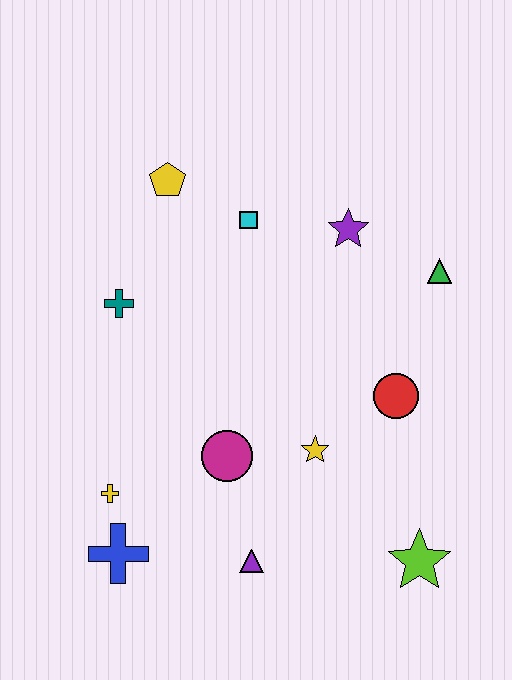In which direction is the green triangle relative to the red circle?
The green triangle is above the red circle.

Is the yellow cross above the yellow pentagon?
No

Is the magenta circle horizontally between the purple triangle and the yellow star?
No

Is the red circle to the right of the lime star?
No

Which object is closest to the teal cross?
The yellow pentagon is closest to the teal cross.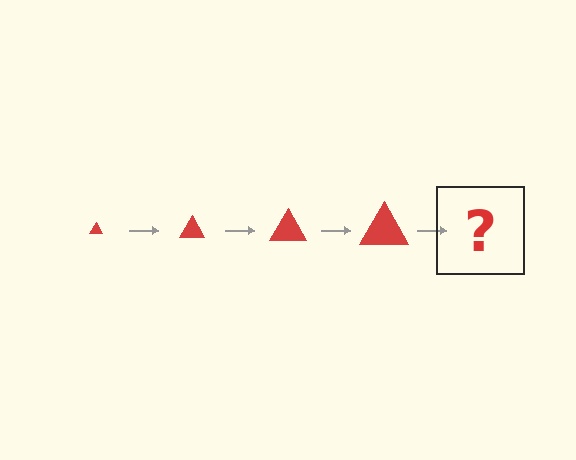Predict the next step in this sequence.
The next step is a red triangle, larger than the previous one.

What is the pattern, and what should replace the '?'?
The pattern is that the triangle gets progressively larger each step. The '?' should be a red triangle, larger than the previous one.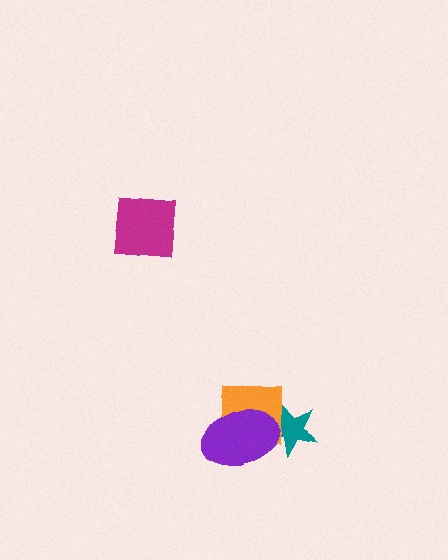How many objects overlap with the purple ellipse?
2 objects overlap with the purple ellipse.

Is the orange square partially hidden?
Yes, it is partially covered by another shape.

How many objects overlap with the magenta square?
0 objects overlap with the magenta square.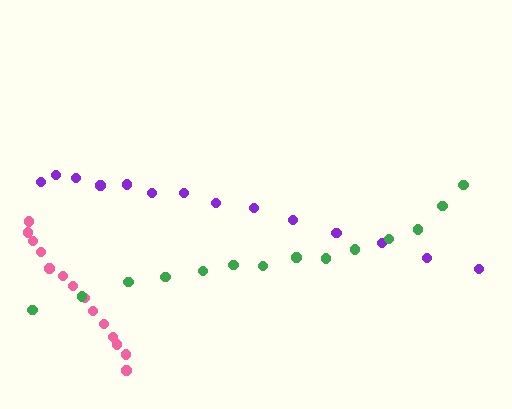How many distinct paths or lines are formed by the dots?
There are 3 distinct paths.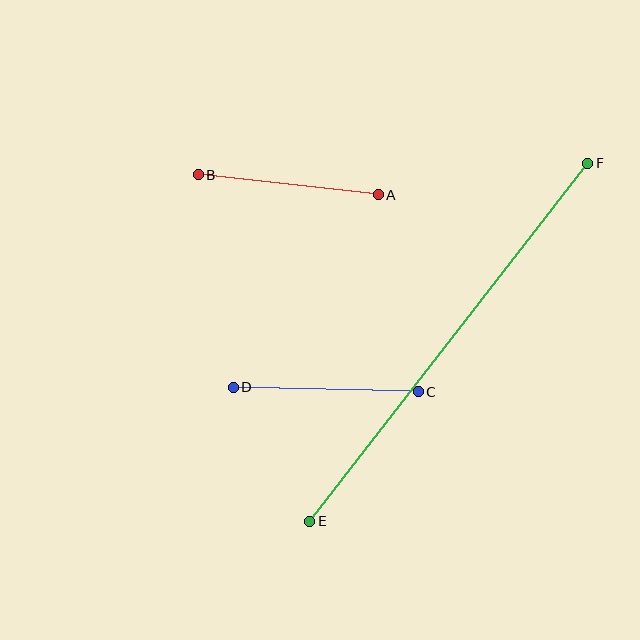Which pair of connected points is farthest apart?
Points E and F are farthest apart.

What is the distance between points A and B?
The distance is approximately 181 pixels.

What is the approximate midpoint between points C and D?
The midpoint is at approximately (326, 389) pixels.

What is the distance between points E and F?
The distance is approximately 453 pixels.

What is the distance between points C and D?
The distance is approximately 185 pixels.